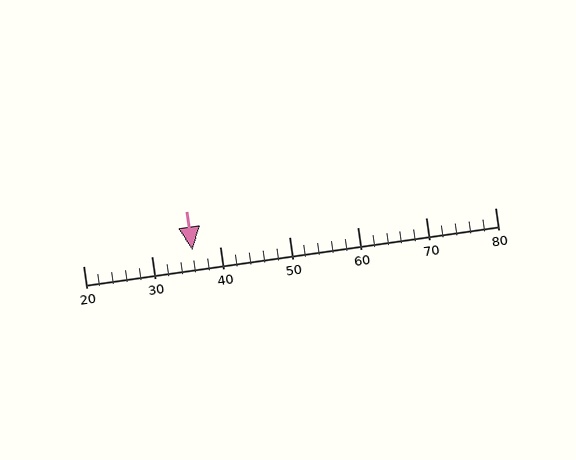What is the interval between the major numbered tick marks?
The major tick marks are spaced 10 units apart.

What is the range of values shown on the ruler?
The ruler shows values from 20 to 80.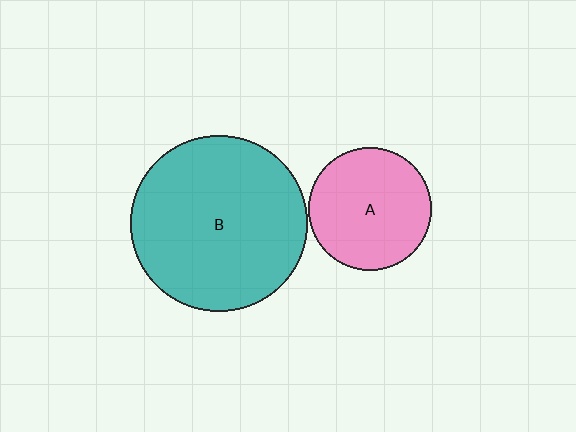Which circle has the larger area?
Circle B (teal).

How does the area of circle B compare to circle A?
Approximately 2.1 times.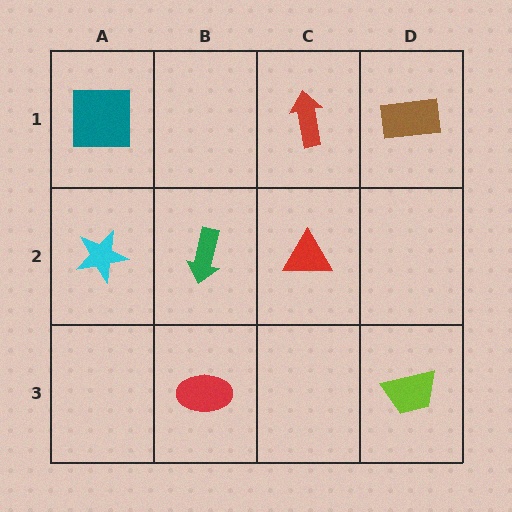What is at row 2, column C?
A red triangle.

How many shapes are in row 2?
3 shapes.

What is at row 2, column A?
A cyan star.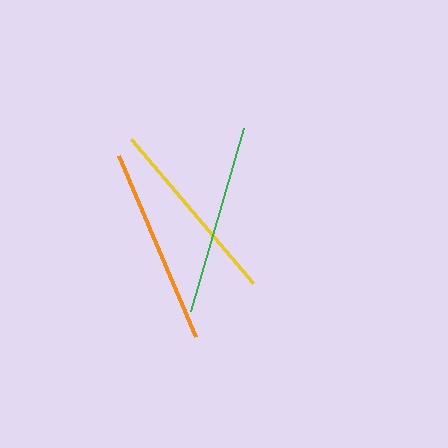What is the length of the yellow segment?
The yellow segment is approximately 188 pixels long.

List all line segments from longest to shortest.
From longest to shortest: orange, green, yellow.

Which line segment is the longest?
The orange line is the longest at approximately 197 pixels.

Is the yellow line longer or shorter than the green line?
The green line is longer than the yellow line.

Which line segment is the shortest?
The yellow line is the shortest at approximately 188 pixels.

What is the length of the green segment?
The green segment is approximately 191 pixels long.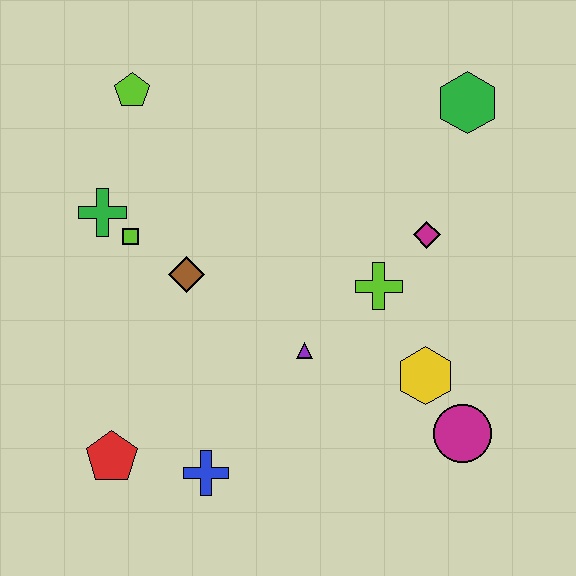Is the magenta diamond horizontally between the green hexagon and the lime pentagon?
Yes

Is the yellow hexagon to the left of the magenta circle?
Yes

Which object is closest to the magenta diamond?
The lime cross is closest to the magenta diamond.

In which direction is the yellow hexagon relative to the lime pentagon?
The yellow hexagon is to the right of the lime pentagon.